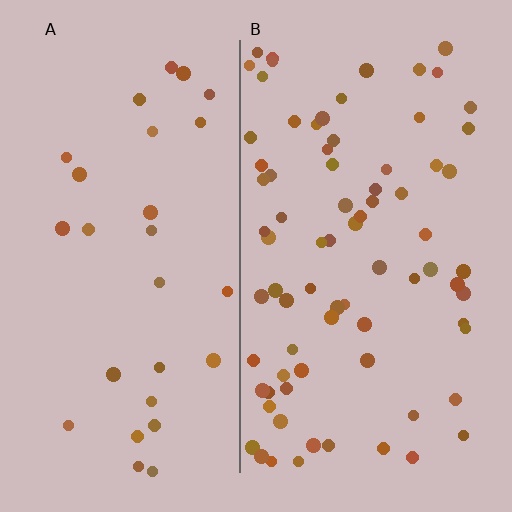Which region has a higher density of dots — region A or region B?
B (the right).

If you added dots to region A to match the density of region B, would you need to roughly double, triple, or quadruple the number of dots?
Approximately triple.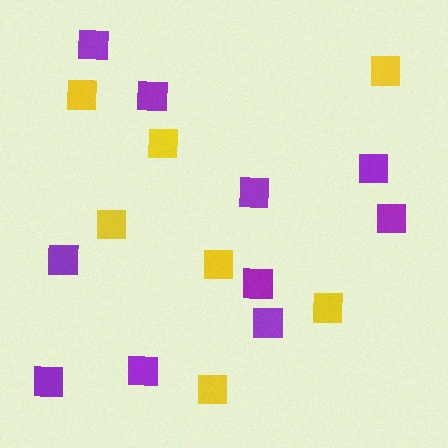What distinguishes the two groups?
There are 2 groups: one group of yellow squares (7) and one group of purple squares (10).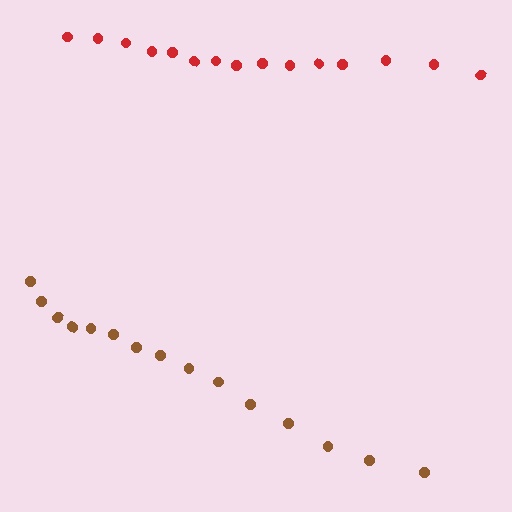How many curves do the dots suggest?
There are 2 distinct paths.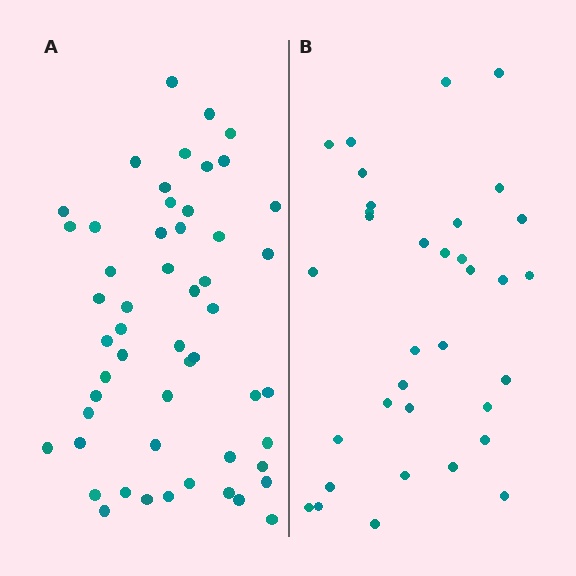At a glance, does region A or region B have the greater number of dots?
Region A (the left region) has more dots.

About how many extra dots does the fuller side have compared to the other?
Region A has approximately 20 more dots than region B.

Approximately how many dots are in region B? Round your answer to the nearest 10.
About 30 dots. (The exact count is 34, which rounds to 30.)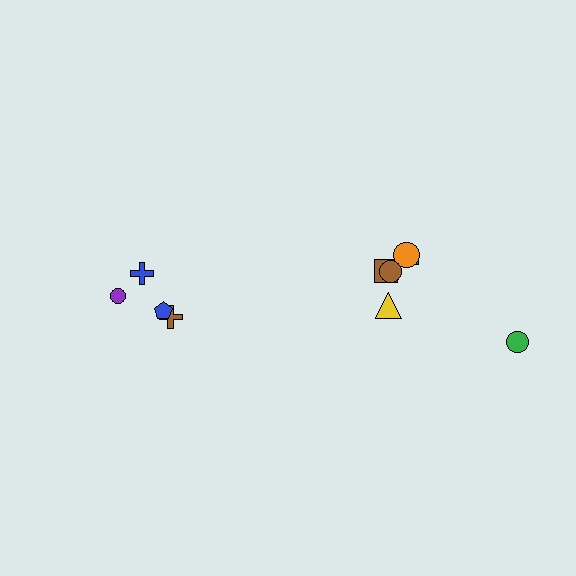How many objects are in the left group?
There are 4 objects.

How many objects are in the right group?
There are 6 objects.